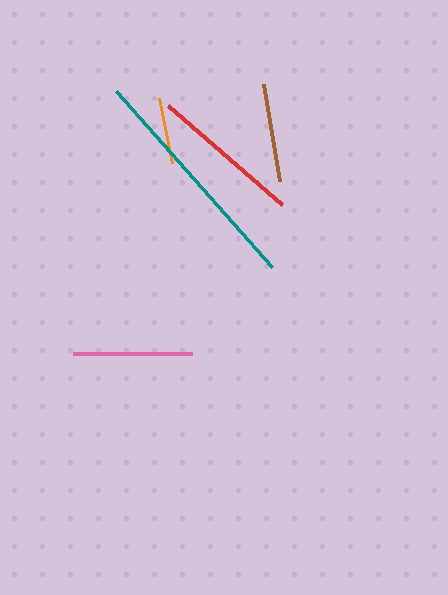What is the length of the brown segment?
The brown segment is approximately 99 pixels long.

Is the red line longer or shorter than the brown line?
The red line is longer than the brown line.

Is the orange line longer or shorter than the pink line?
The pink line is longer than the orange line.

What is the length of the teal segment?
The teal segment is approximately 235 pixels long.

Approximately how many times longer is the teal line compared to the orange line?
The teal line is approximately 3.6 times the length of the orange line.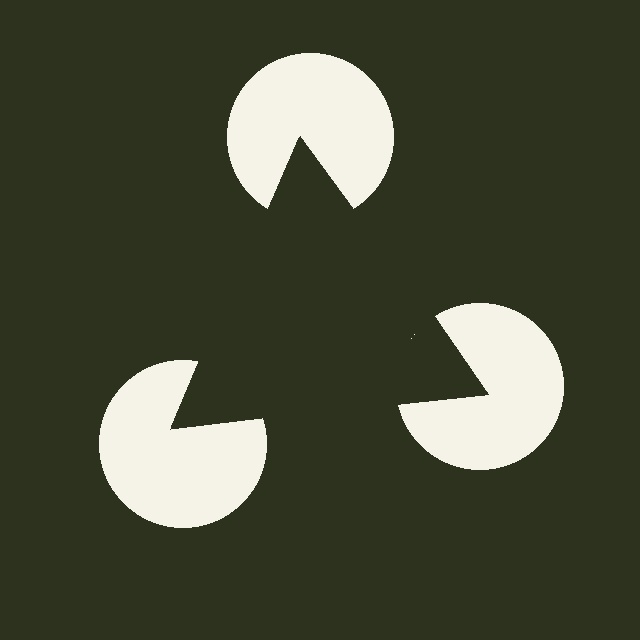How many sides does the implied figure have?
3 sides.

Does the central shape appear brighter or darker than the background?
It typically appears slightly darker than the background, even though no actual brightness change is drawn.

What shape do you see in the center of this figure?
An illusory triangle — its edges are inferred from the aligned wedge cuts in the pac-man discs, not physically drawn.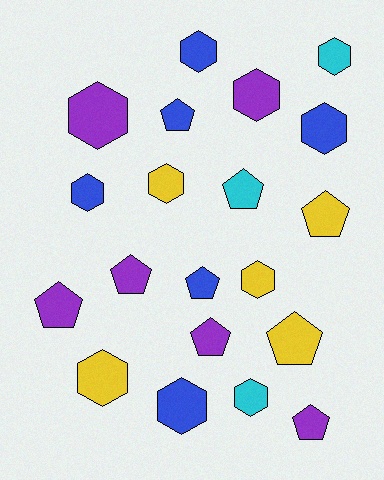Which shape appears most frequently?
Hexagon, with 11 objects.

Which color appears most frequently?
Purple, with 6 objects.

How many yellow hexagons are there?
There are 3 yellow hexagons.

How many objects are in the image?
There are 20 objects.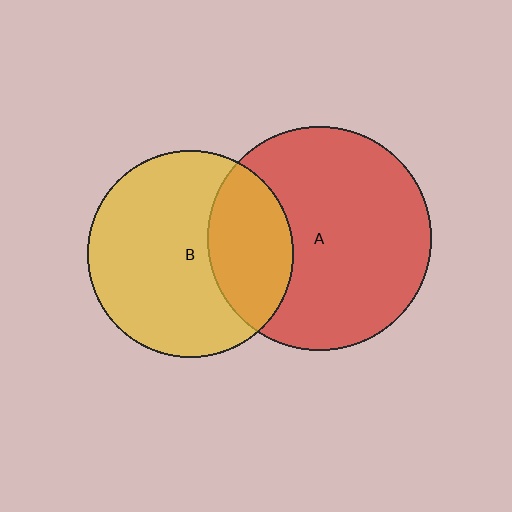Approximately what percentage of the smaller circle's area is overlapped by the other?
Approximately 30%.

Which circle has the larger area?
Circle A (red).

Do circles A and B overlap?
Yes.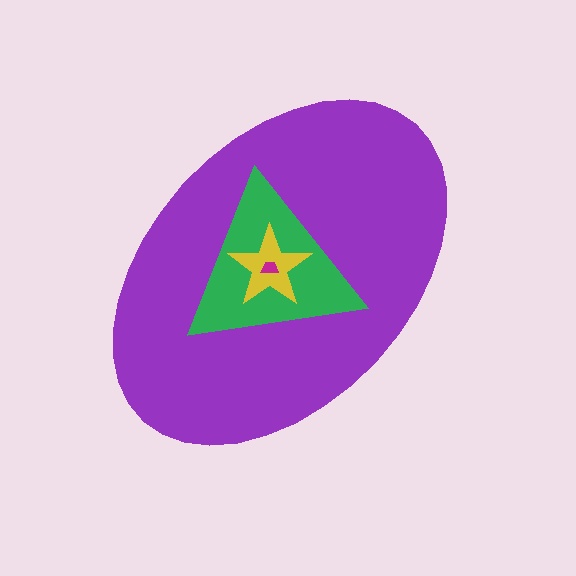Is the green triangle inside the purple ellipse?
Yes.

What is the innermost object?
The magenta trapezoid.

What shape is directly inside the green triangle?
The yellow star.